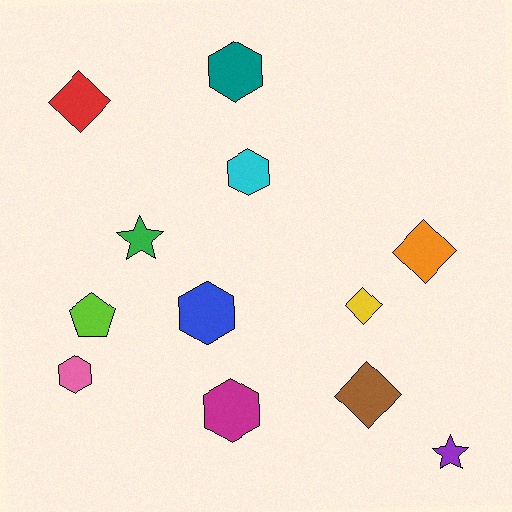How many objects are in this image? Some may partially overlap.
There are 12 objects.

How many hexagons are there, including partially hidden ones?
There are 5 hexagons.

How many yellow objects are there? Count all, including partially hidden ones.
There is 1 yellow object.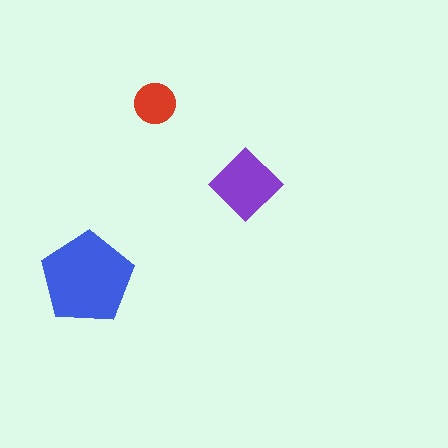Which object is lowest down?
The blue pentagon is bottommost.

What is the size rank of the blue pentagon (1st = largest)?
1st.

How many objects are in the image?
There are 3 objects in the image.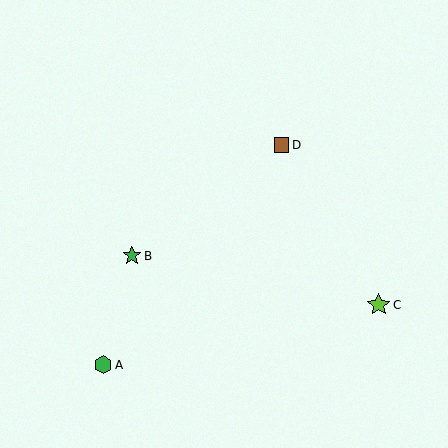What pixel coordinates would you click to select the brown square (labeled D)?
Click at (282, 145) to select the brown square D.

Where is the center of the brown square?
The center of the brown square is at (282, 145).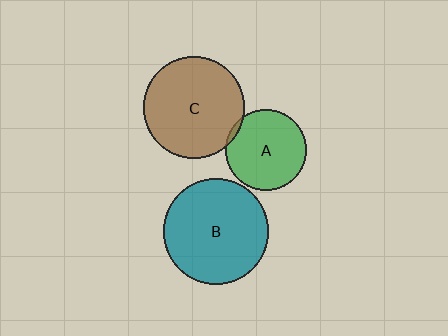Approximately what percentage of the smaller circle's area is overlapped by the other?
Approximately 5%.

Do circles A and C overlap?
Yes.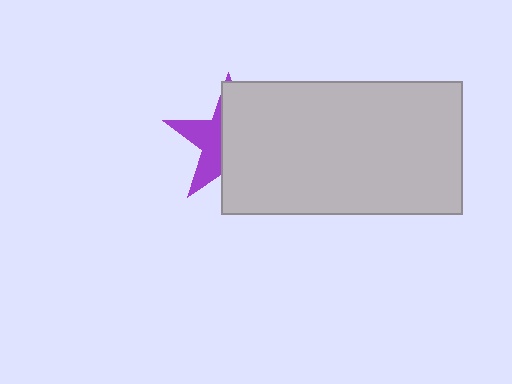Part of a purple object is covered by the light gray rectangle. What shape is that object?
It is a star.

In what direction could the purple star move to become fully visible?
The purple star could move left. That would shift it out from behind the light gray rectangle entirely.